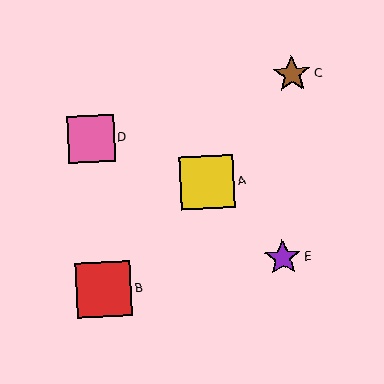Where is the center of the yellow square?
The center of the yellow square is at (207, 182).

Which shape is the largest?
The red square (labeled B) is the largest.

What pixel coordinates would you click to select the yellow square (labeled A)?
Click at (207, 182) to select the yellow square A.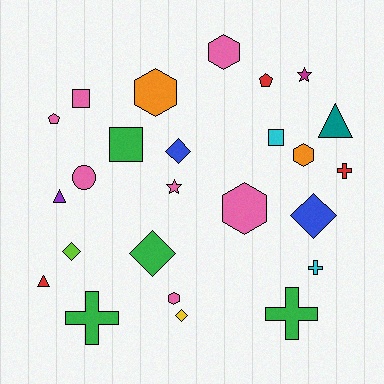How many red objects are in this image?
There are 3 red objects.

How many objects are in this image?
There are 25 objects.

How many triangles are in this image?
There are 3 triangles.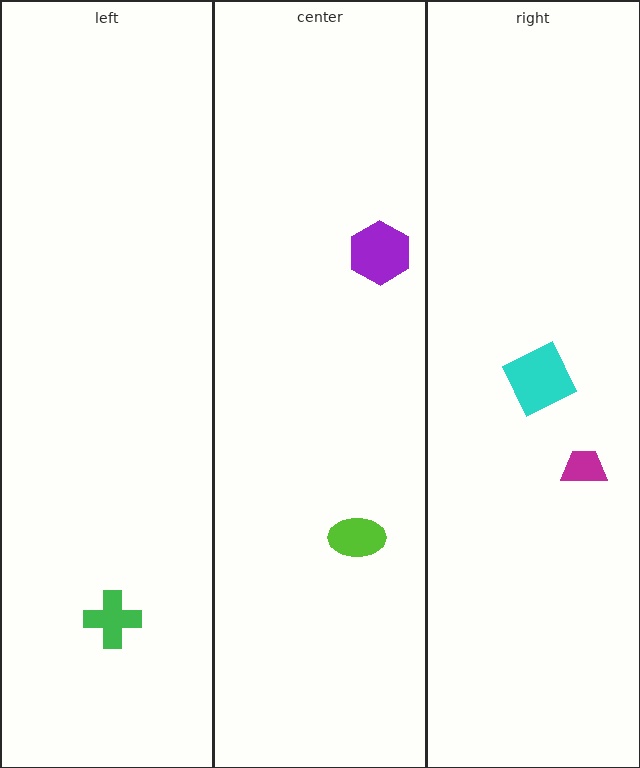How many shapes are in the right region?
2.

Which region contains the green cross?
The left region.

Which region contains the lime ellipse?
The center region.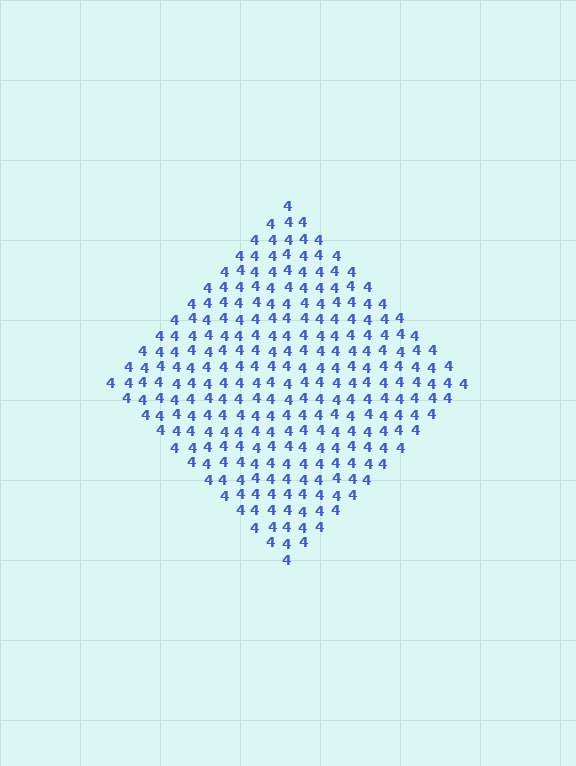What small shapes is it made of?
It is made of small digit 4's.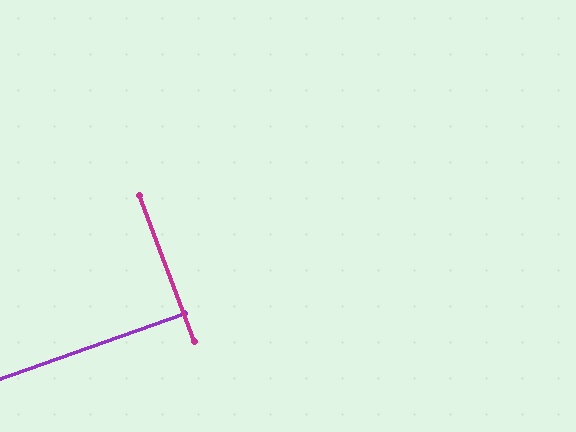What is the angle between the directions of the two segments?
Approximately 89 degrees.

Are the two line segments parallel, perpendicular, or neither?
Perpendicular — they meet at approximately 89°.